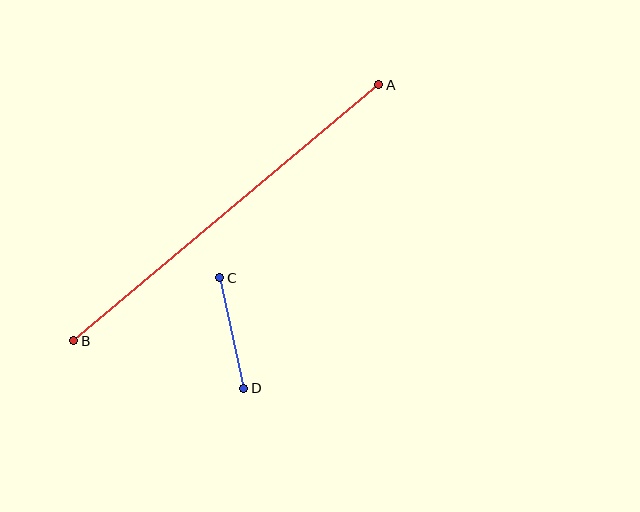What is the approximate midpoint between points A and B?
The midpoint is at approximately (226, 213) pixels.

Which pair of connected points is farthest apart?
Points A and B are farthest apart.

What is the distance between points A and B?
The distance is approximately 399 pixels.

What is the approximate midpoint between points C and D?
The midpoint is at approximately (232, 333) pixels.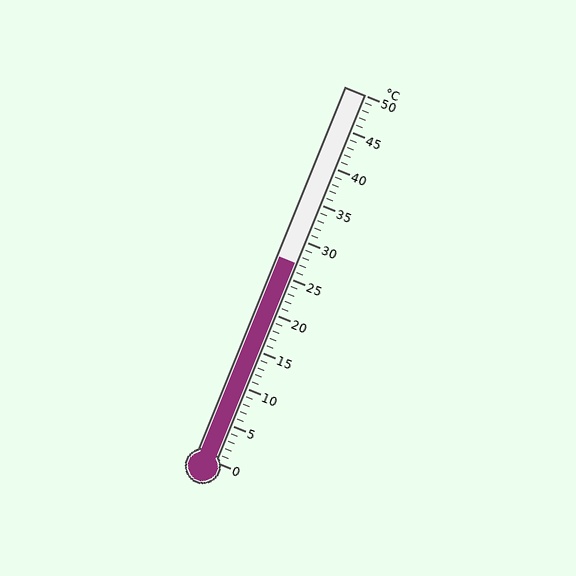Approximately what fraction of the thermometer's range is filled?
The thermometer is filled to approximately 55% of its range.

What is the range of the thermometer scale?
The thermometer scale ranges from 0°C to 50°C.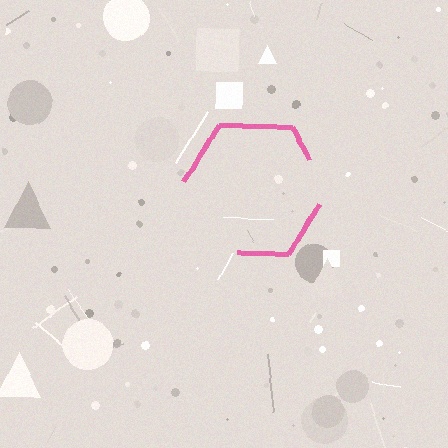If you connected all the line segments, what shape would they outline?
They would outline a hexagon.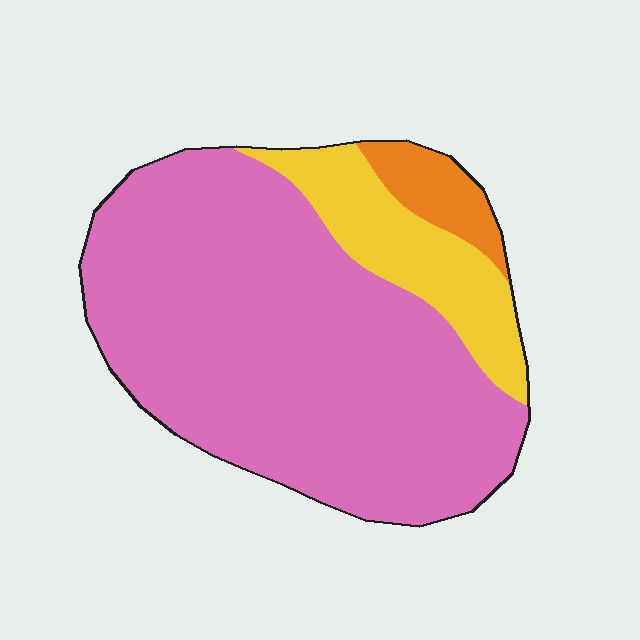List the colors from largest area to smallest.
From largest to smallest: pink, yellow, orange.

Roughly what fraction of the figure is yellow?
Yellow covers roughly 15% of the figure.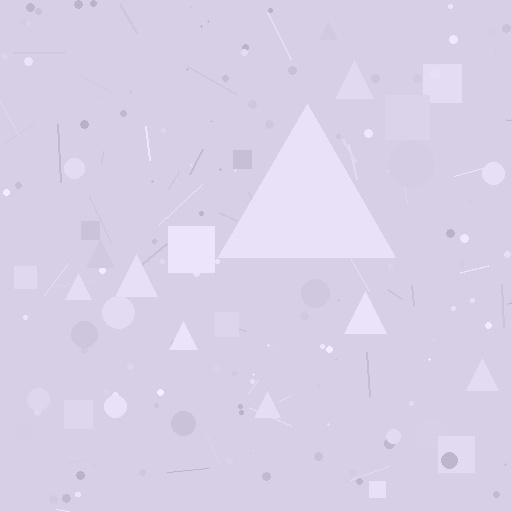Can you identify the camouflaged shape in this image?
The camouflaged shape is a triangle.